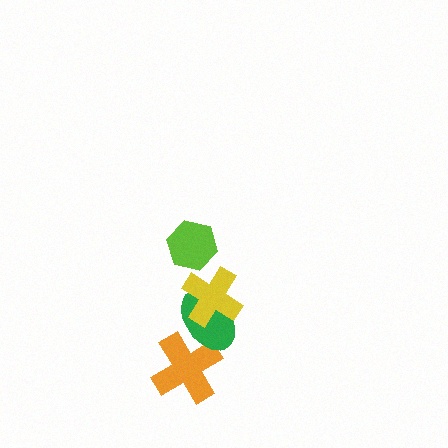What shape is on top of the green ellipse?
The yellow cross is on top of the green ellipse.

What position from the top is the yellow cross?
The yellow cross is 2nd from the top.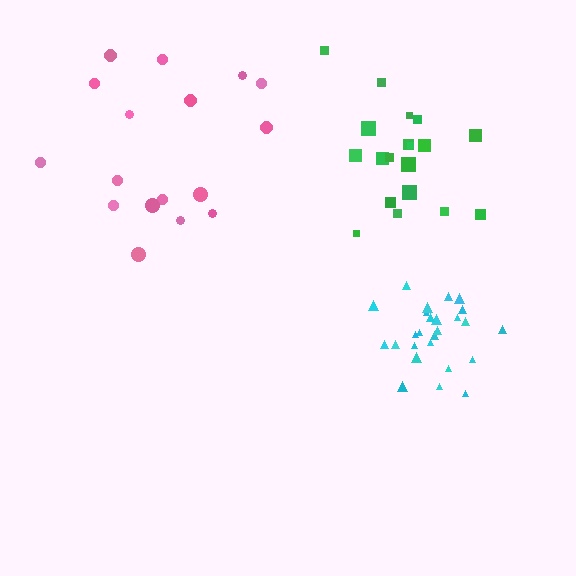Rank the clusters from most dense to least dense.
cyan, green, pink.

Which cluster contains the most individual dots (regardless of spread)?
Cyan (26).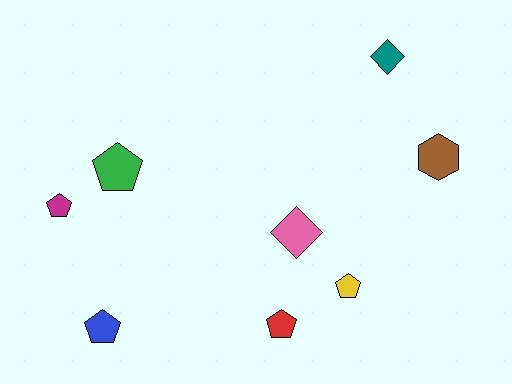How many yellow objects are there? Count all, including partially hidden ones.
There is 1 yellow object.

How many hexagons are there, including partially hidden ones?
There is 1 hexagon.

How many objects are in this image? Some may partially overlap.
There are 8 objects.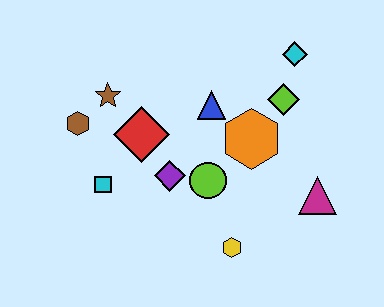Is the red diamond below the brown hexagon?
Yes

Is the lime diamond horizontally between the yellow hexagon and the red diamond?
No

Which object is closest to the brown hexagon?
The brown star is closest to the brown hexagon.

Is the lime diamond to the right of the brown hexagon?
Yes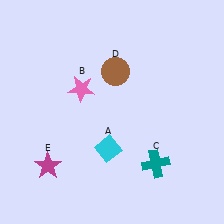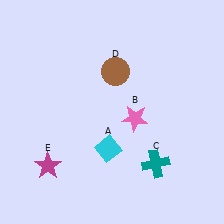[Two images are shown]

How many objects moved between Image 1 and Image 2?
1 object moved between the two images.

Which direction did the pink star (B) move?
The pink star (B) moved right.